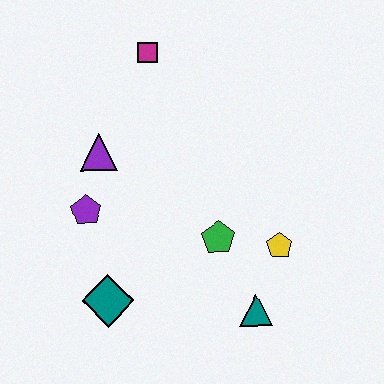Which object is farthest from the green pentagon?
The magenta square is farthest from the green pentagon.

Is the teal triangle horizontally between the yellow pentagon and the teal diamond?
Yes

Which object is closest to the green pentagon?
The yellow pentagon is closest to the green pentagon.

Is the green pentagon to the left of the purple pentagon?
No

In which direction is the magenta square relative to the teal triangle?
The magenta square is above the teal triangle.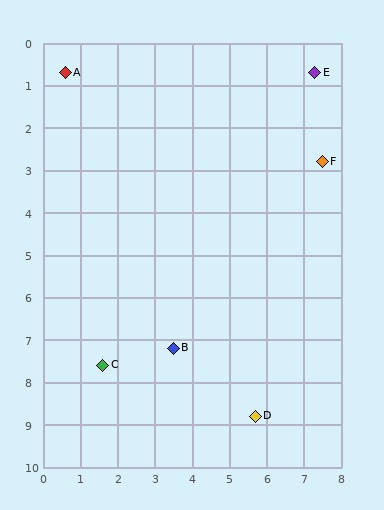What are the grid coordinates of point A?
Point A is at approximately (0.6, 0.7).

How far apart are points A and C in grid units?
Points A and C are about 7.0 grid units apart.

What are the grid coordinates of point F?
Point F is at approximately (7.5, 2.8).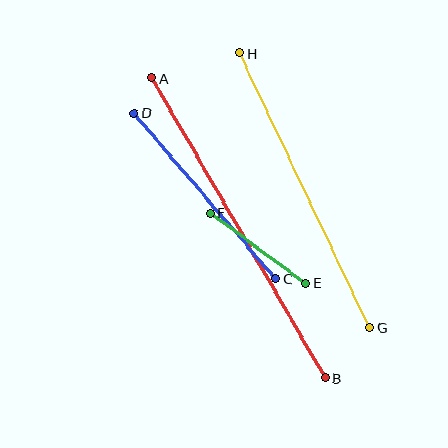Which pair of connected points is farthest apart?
Points A and B are farthest apart.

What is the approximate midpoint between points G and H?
The midpoint is at approximately (304, 190) pixels.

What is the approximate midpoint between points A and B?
The midpoint is at approximately (238, 228) pixels.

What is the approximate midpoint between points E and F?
The midpoint is at approximately (258, 248) pixels.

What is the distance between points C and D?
The distance is approximately 218 pixels.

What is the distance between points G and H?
The distance is approximately 303 pixels.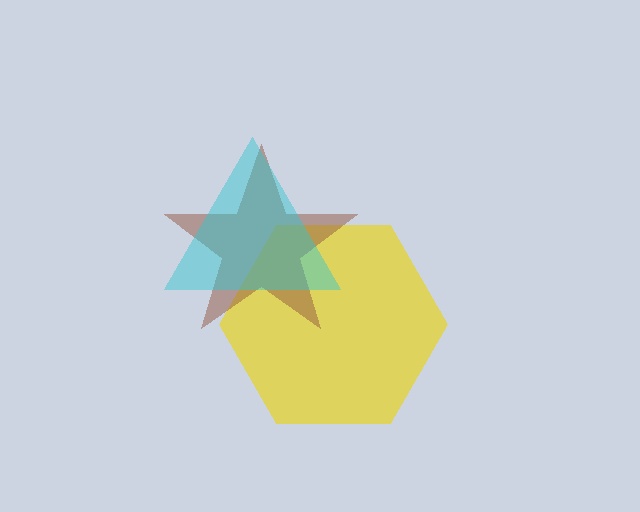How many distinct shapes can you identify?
There are 3 distinct shapes: a yellow hexagon, a brown star, a cyan triangle.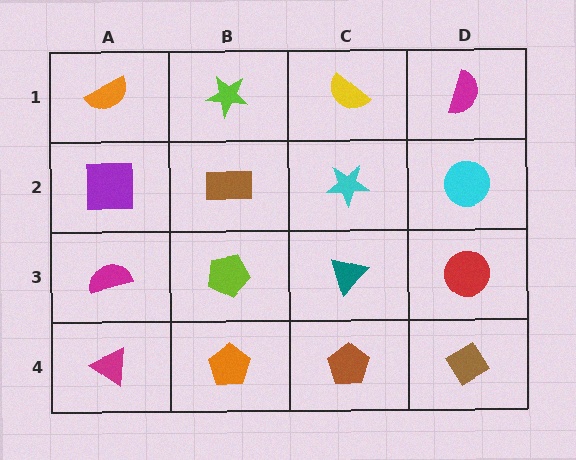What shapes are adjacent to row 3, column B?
A brown rectangle (row 2, column B), an orange pentagon (row 4, column B), a magenta semicircle (row 3, column A), a teal triangle (row 3, column C).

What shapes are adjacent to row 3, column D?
A cyan circle (row 2, column D), a brown diamond (row 4, column D), a teal triangle (row 3, column C).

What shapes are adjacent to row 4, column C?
A teal triangle (row 3, column C), an orange pentagon (row 4, column B), a brown diamond (row 4, column D).